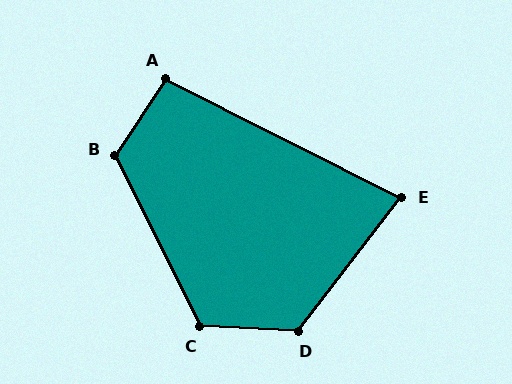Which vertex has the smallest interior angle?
E, at approximately 79 degrees.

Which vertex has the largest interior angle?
D, at approximately 125 degrees.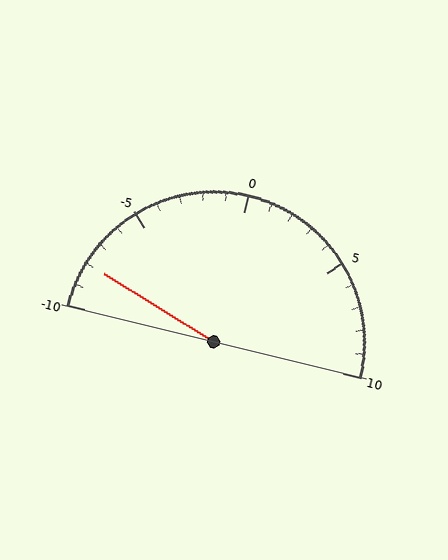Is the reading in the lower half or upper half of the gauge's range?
The reading is in the lower half of the range (-10 to 10).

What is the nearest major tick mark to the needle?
The nearest major tick mark is -10.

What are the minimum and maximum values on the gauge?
The gauge ranges from -10 to 10.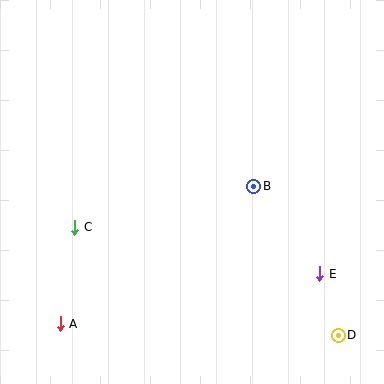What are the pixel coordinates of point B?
Point B is at (254, 186).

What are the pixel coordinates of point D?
Point D is at (338, 335).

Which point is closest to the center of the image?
Point B at (254, 186) is closest to the center.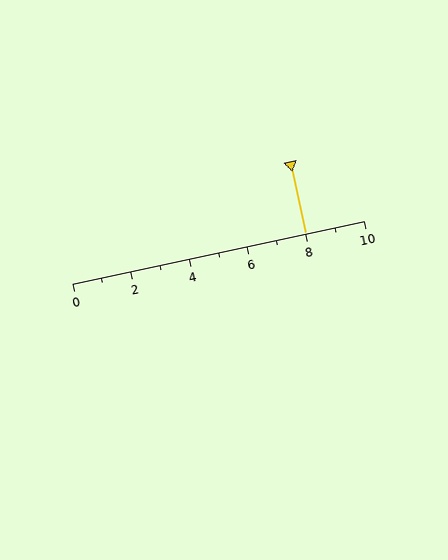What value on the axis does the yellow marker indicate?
The marker indicates approximately 8.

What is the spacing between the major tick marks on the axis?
The major ticks are spaced 2 apart.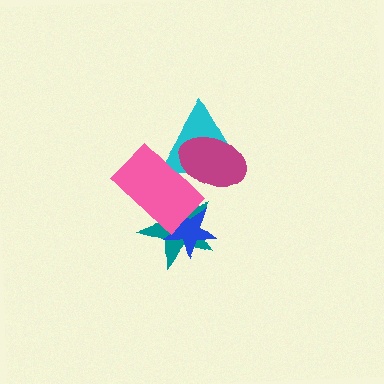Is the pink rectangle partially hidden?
No, no other shape covers it.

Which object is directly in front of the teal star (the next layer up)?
The blue star is directly in front of the teal star.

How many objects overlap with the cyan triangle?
2 objects overlap with the cyan triangle.